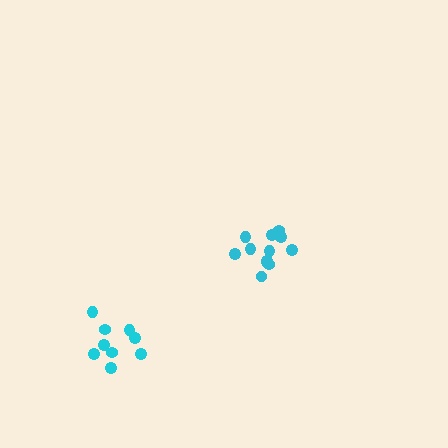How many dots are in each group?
Group 1: 12 dots, Group 2: 9 dots (21 total).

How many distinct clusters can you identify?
There are 2 distinct clusters.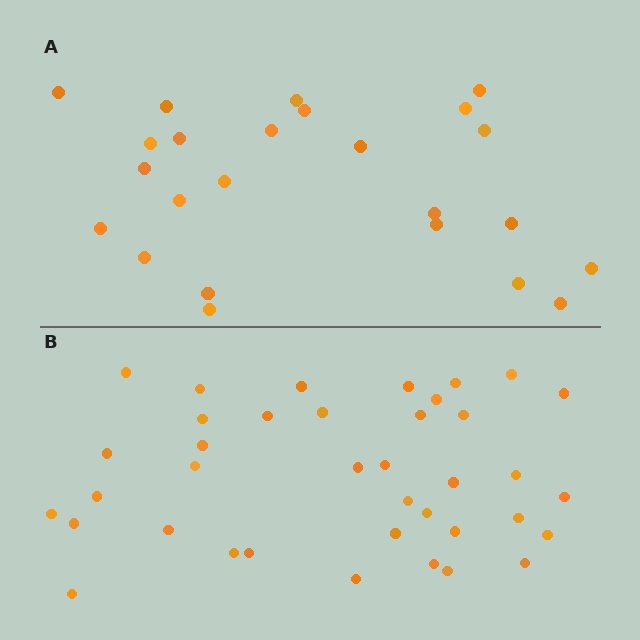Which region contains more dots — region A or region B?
Region B (the bottom region) has more dots.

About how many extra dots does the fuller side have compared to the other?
Region B has approximately 15 more dots than region A.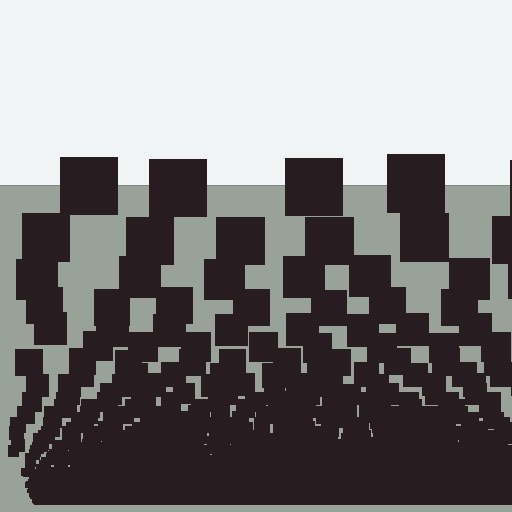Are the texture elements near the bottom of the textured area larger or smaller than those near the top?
Smaller. The gradient is inverted — elements near the bottom are smaller and denser.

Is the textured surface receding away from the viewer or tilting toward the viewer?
The surface appears to tilt toward the viewer. Texture elements get larger and sparser toward the top.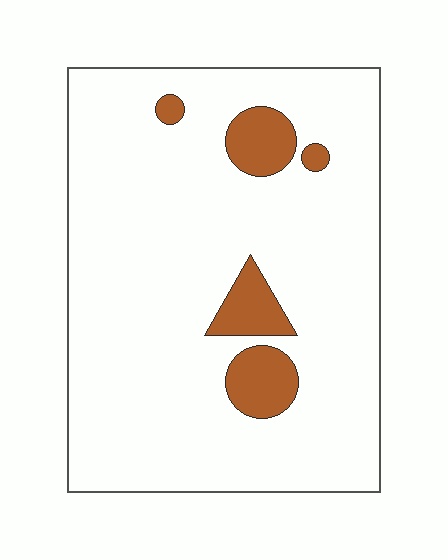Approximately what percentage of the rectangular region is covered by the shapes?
Approximately 10%.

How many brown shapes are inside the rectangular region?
5.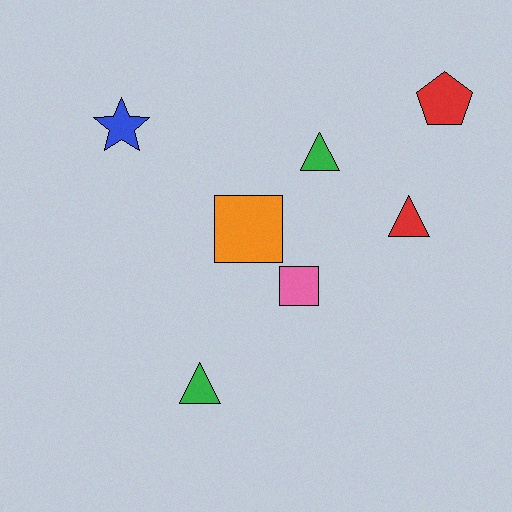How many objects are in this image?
There are 7 objects.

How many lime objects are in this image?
There are no lime objects.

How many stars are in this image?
There is 1 star.